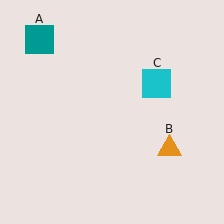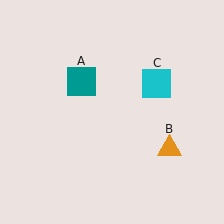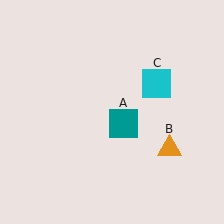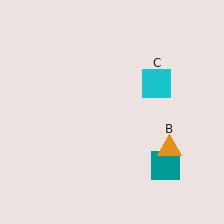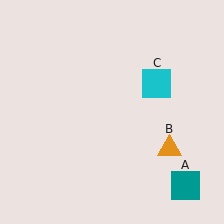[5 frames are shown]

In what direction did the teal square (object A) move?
The teal square (object A) moved down and to the right.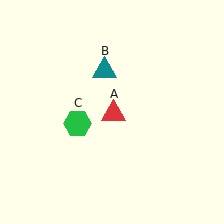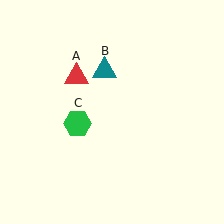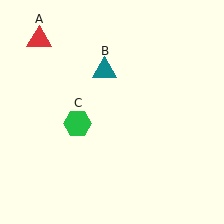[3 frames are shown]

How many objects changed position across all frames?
1 object changed position: red triangle (object A).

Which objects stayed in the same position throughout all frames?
Teal triangle (object B) and green hexagon (object C) remained stationary.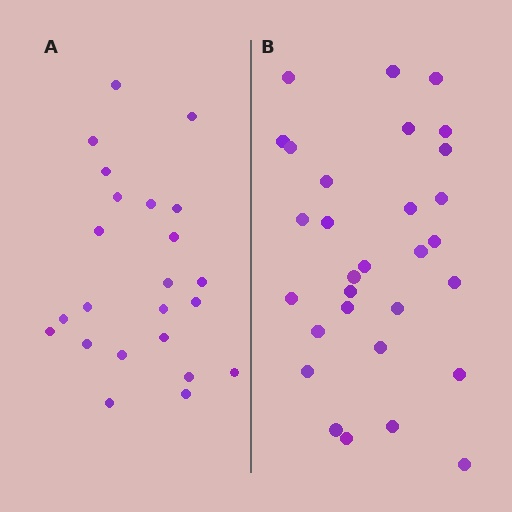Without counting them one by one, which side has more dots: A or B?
Region B (the right region) has more dots.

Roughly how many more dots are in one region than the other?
Region B has roughly 8 or so more dots than region A.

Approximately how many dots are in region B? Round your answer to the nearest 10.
About 30 dots.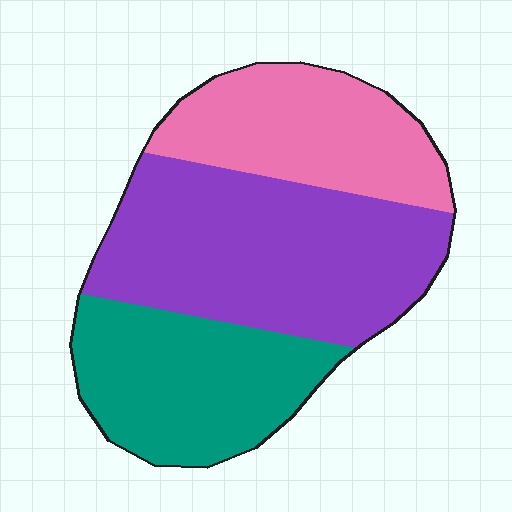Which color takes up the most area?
Purple, at roughly 45%.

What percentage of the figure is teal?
Teal takes up about one third (1/3) of the figure.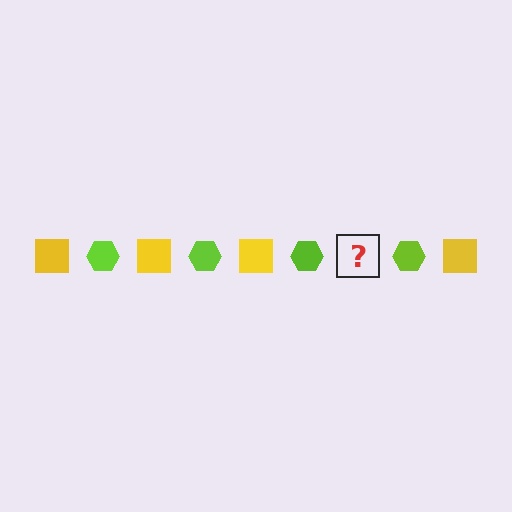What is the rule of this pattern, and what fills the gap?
The rule is that the pattern alternates between yellow square and lime hexagon. The gap should be filled with a yellow square.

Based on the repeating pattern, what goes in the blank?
The blank should be a yellow square.